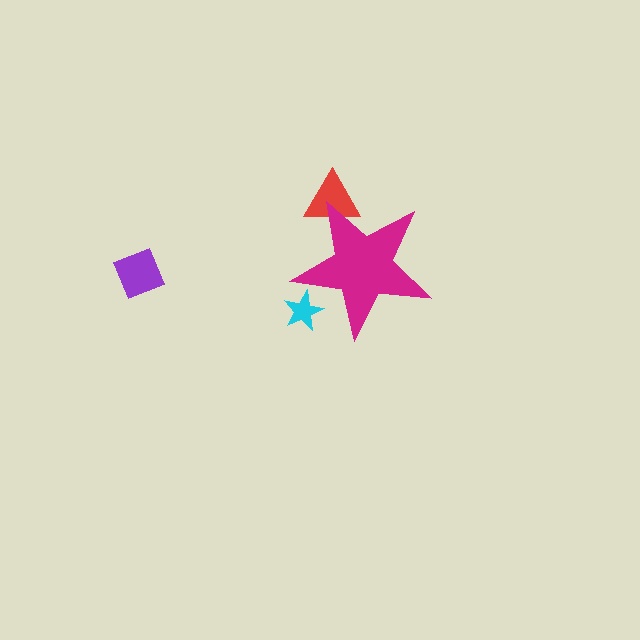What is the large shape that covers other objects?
A magenta star.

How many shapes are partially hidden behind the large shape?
2 shapes are partially hidden.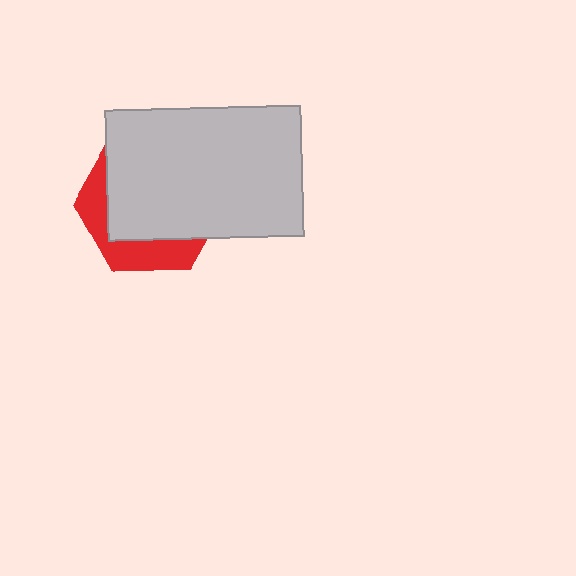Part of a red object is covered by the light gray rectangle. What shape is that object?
It is a hexagon.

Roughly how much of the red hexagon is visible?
A small part of it is visible (roughly 30%).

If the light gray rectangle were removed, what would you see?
You would see the complete red hexagon.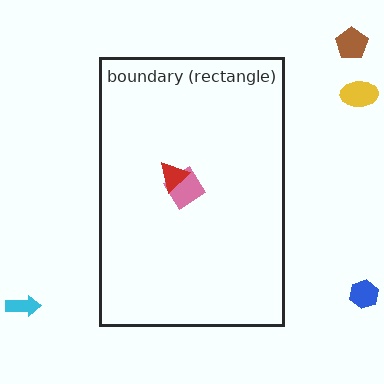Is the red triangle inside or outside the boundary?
Inside.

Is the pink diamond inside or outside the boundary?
Inside.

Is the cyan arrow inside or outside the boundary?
Outside.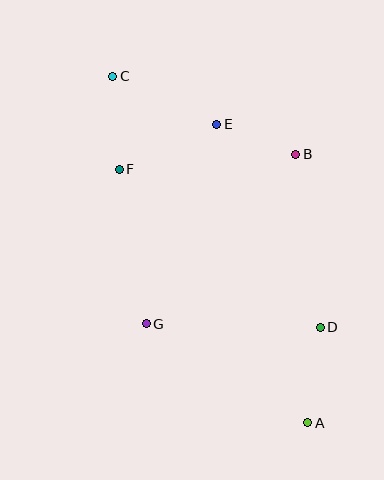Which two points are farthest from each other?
Points A and C are farthest from each other.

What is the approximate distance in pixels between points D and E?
The distance between D and E is approximately 228 pixels.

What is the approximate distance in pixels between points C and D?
The distance between C and D is approximately 326 pixels.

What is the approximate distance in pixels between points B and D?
The distance between B and D is approximately 174 pixels.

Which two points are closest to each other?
Points B and E are closest to each other.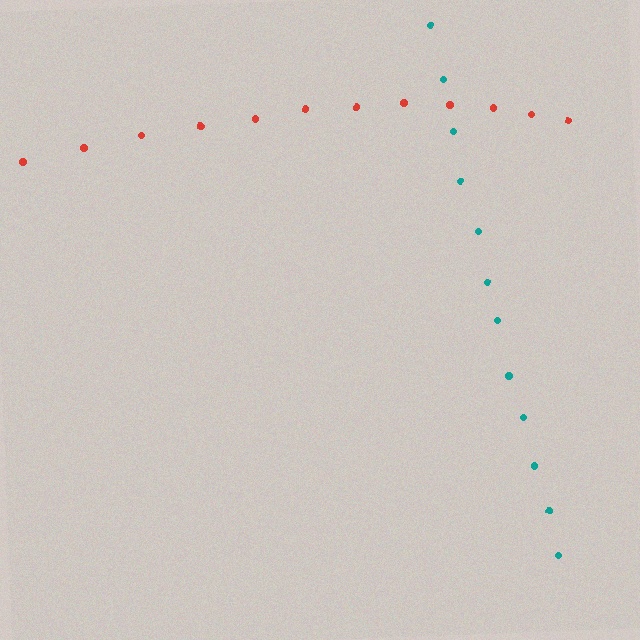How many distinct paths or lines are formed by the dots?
There are 2 distinct paths.